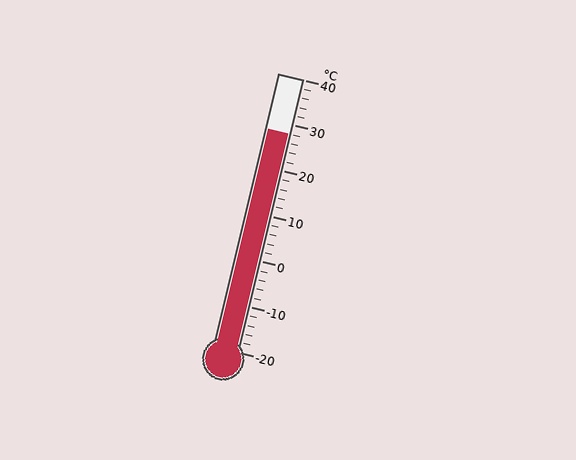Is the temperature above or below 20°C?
The temperature is above 20°C.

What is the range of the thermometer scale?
The thermometer scale ranges from -20°C to 40°C.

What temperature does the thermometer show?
The thermometer shows approximately 28°C.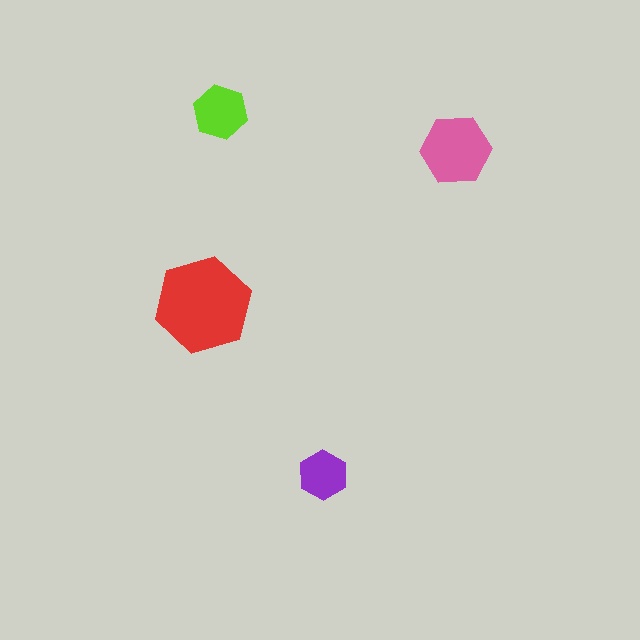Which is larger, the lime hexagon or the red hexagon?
The red one.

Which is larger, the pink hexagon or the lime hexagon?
The pink one.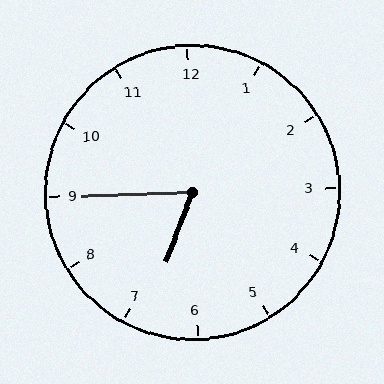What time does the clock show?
6:45.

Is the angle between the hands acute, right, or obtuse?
It is acute.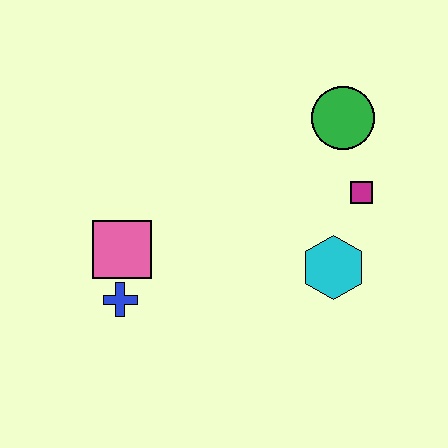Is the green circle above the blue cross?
Yes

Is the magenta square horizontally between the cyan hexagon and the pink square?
No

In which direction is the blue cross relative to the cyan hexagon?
The blue cross is to the left of the cyan hexagon.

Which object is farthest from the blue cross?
The green circle is farthest from the blue cross.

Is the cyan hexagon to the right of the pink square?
Yes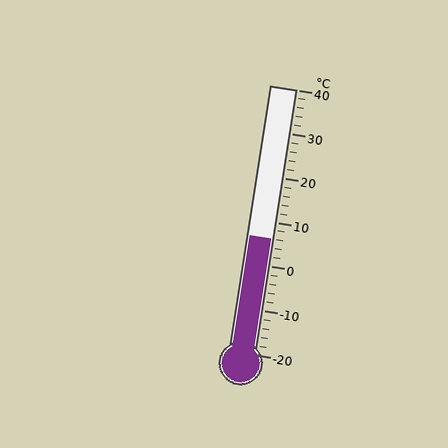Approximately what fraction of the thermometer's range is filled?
The thermometer is filled to approximately 45% of its range.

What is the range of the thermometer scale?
The thermometer scale ranges from -20°C to 40°C.